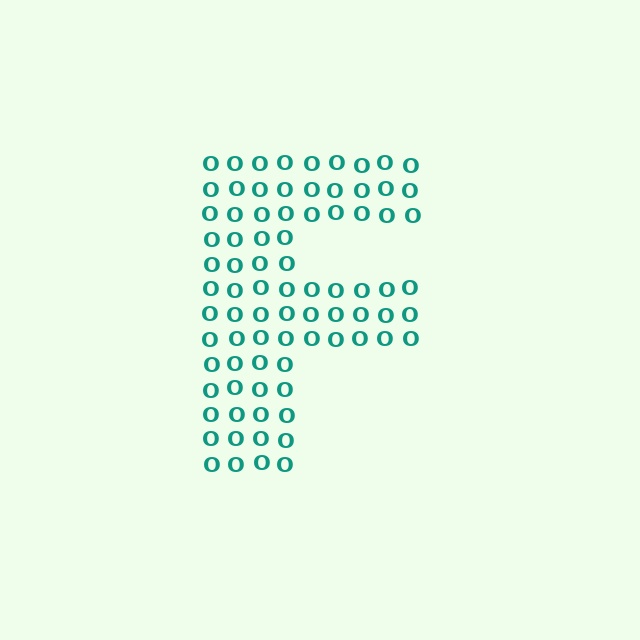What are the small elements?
The small elements are letter O's.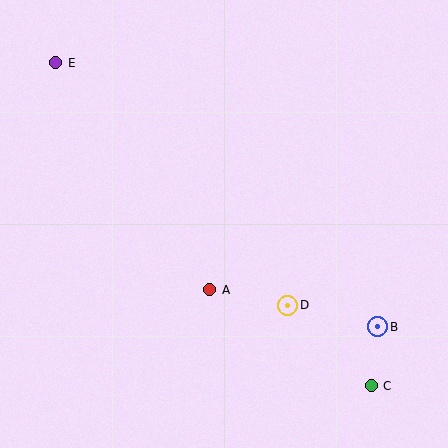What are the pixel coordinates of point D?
Point D is at (288, 305).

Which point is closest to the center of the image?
Point A at (210, 290) is closest to the center.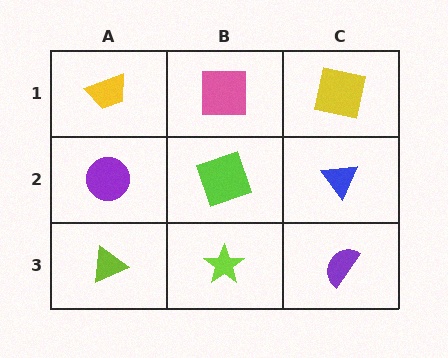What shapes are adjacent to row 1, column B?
A lime square (row 2, column B), a yellow trapezoid (row 1, column A), a yellow square (row 1, column C).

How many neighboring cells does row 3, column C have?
2.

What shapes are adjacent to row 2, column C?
A yellow square (row 1, column C), a purple semicircle (row 3, column C), a lime square (row 2, column B).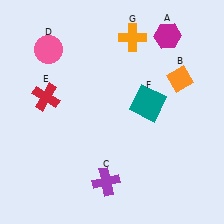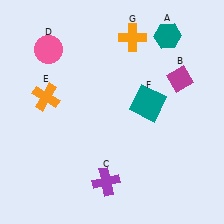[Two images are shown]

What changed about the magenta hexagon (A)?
In Image 1, A is magenta. In Image 2, it changed to teal.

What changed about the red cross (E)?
In Image 1, E is red. In Image 2, it changed to orange.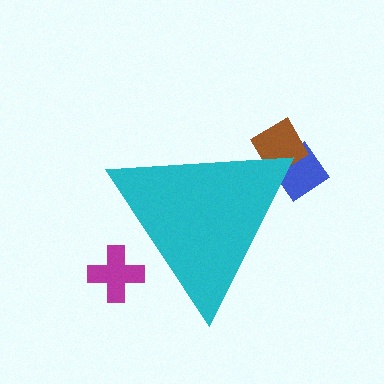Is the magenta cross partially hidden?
Yes, the magenta cross is partially hidden behind the cyan triangle.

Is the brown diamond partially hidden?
Yes, the brown diamond is partially hidden behind the cyan triangle.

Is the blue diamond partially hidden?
Yes, the blue diamond is partially hidden behind the cyan triangle.